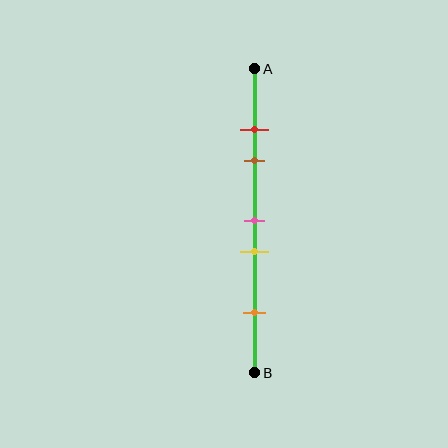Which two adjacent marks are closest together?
The red and brown marks are the closest adjacent pair.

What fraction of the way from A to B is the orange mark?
The orange mark is approximately 80% (0.8) of the way from A to B.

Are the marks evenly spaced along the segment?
No, the marks are not evenly spaced.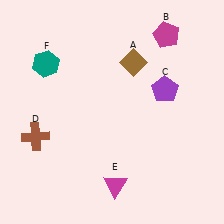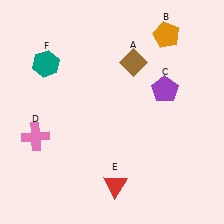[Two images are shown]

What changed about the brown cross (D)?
In Image 1, D is brown. In Image 2, it changed to pink.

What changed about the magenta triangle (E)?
In Image 1, E is magenta. In Image 2, it changed to red.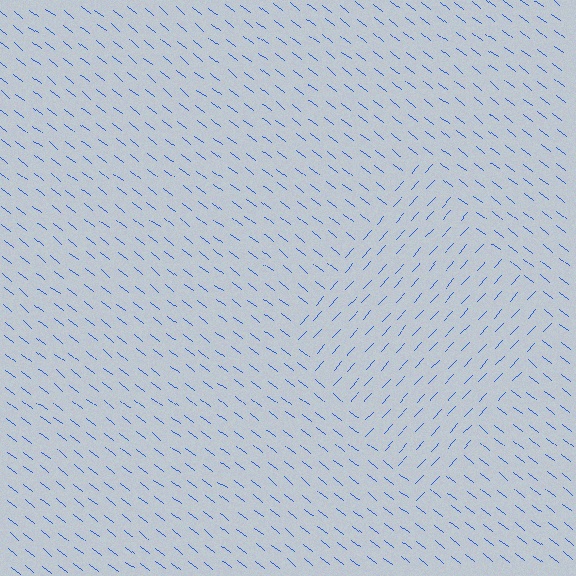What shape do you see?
I see a diamond.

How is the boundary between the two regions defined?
The boundary is defined purely by a change in line orientation (approximately 85 degrees difference). All lines are the same color and thickness.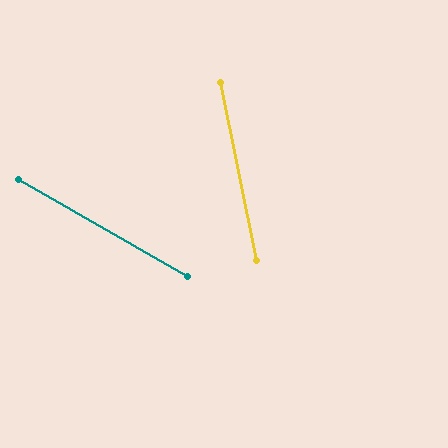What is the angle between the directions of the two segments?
Approximately 49 degrees.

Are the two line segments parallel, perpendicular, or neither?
Neither parallel nor perpendicular — they differ by about 49°.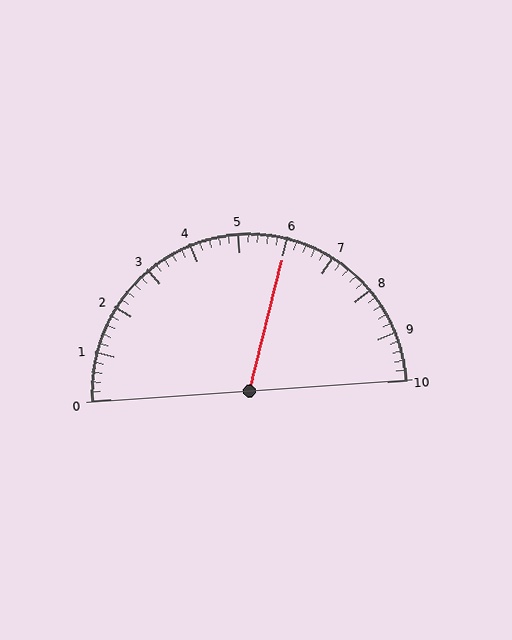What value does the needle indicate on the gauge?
The needle indicates approximately 6.0.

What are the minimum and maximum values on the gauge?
The gauge ranges from 0 to 10.